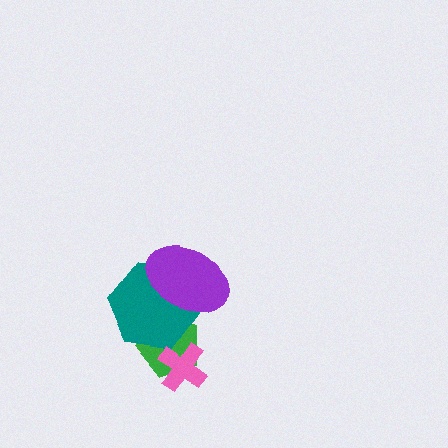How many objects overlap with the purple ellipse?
2 objects overlap with the purple ellipse.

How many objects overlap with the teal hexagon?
2 objects overlap with the teal hexagon.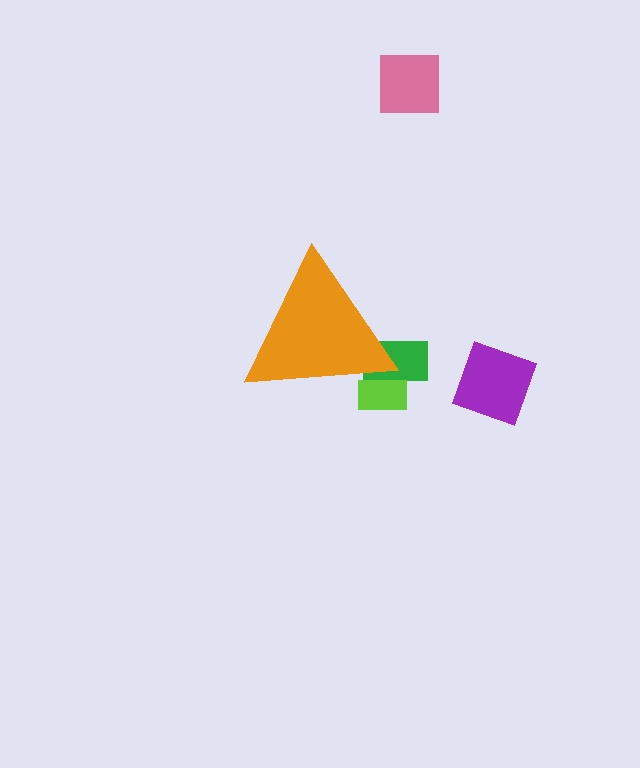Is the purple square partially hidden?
No, the purple square is fully visible.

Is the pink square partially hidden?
No, the pink square is fully visible.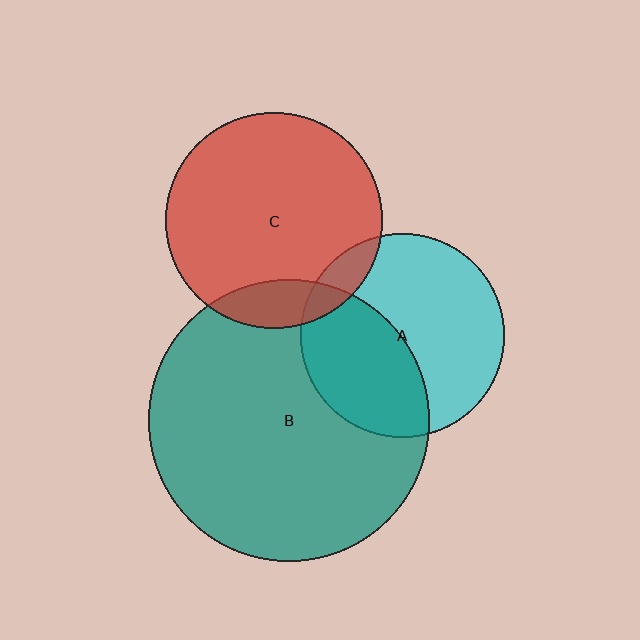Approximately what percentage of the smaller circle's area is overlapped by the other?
Approximately 10%.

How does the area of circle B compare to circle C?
Approximately 1.7 times.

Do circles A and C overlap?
Yes.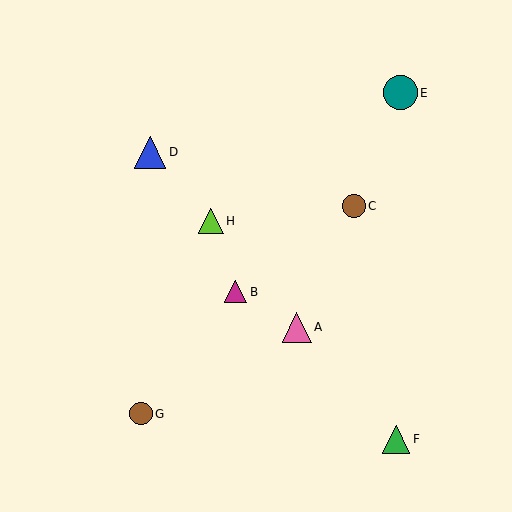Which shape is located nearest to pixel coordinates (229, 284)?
The magenta triangle (labeled B) at (235, 292) is nearest to that location.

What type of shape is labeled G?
Shape G is a brown circle.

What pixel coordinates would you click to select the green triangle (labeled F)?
Click at (396, 439) to select the green triangle F.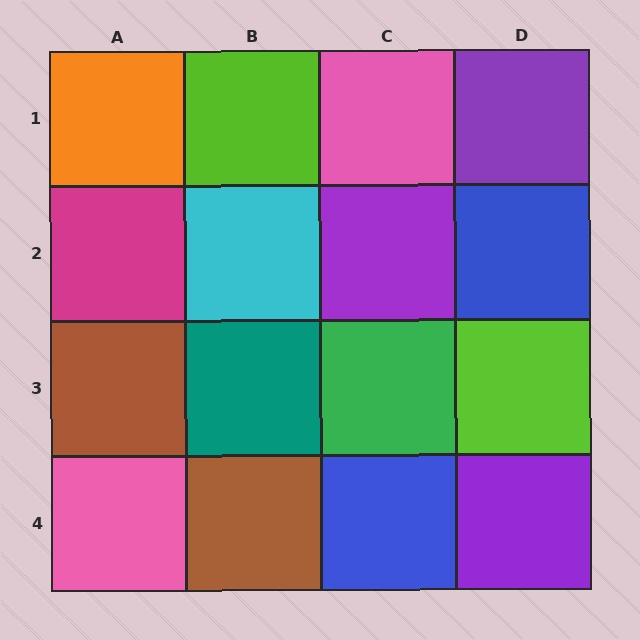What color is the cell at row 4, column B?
Brown.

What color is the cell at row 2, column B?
Cyan.